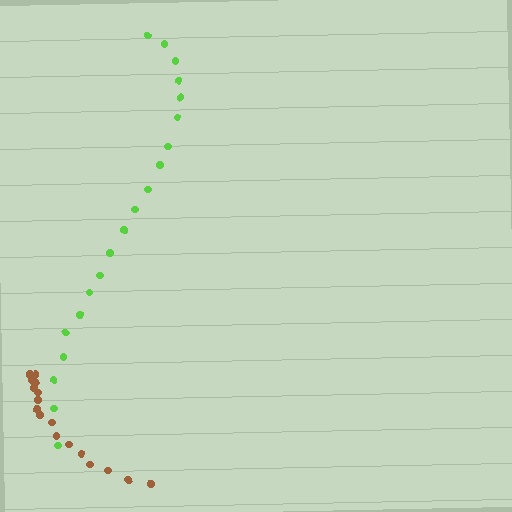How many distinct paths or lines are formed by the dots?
There are 2 distinct paths.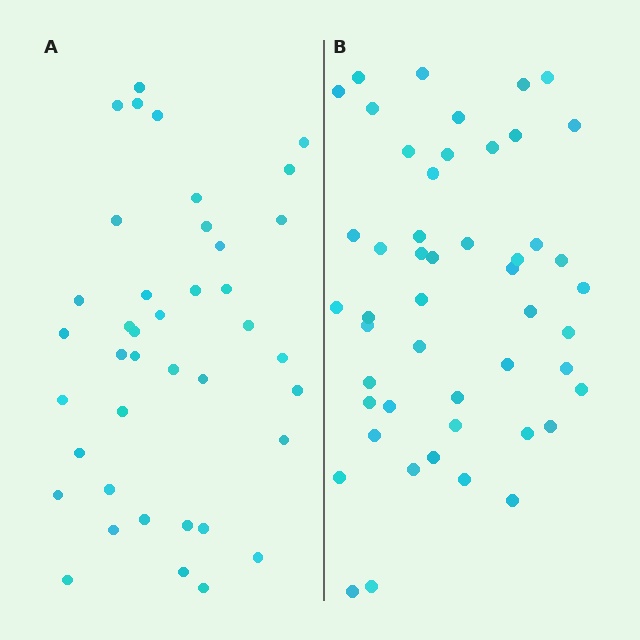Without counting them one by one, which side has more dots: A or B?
Region B (the right region) has more dots.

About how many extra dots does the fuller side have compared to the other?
Region B has roughly 8 or so more dots than region A.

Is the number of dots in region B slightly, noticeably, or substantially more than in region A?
Region B has only slightly more — the two regions are fairly close. The ratio is roughly 1.2 to 1.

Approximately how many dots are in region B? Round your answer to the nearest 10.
About 50 dots. (The exact count is 49, which rounds to 50.)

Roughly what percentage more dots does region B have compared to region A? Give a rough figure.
About 20% more.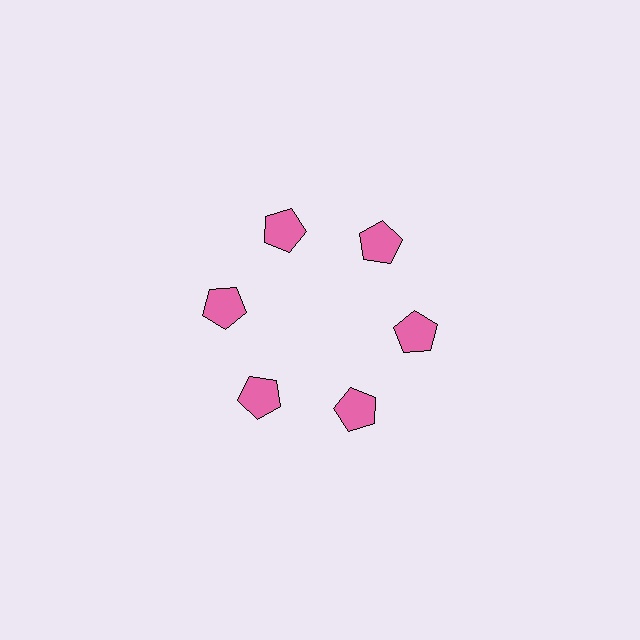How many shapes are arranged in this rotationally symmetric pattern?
There are 6 shapes, arranged in 6 groups of 1.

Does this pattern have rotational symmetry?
Yes, this pattern has 6-fold rotational symmetry. It looks the same after rotating 60 degrees around the center.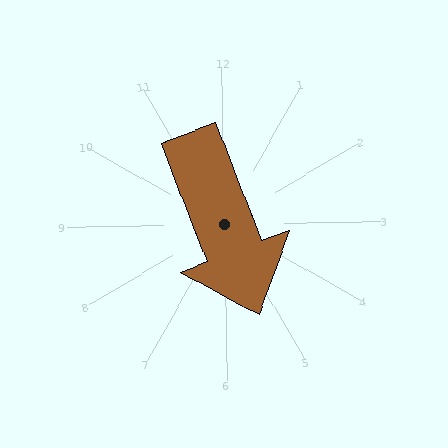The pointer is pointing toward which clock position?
Roughly 5 o'clock.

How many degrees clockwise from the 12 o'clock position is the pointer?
Approximately 160 degrees.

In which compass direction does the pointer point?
South.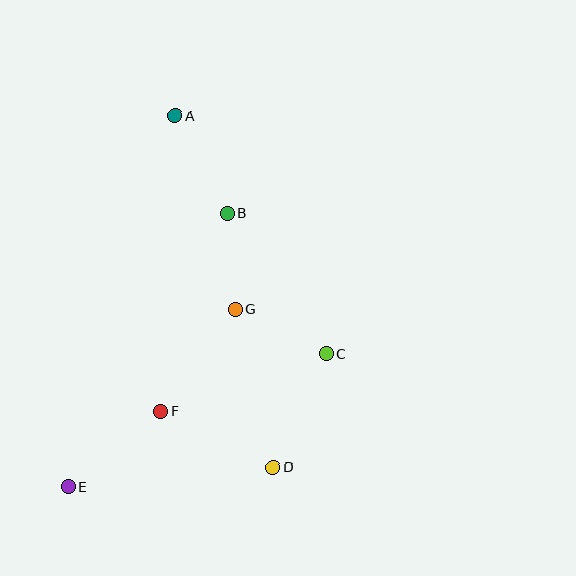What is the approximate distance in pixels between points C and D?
The distance between C and D is approximately 125 pixels.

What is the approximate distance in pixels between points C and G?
The distance between C and G is approximately 101 pixels.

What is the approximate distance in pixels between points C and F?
The distance between C and F is approximately 175 pixels.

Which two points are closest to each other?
Points B and G are closest to each other.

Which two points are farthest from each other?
Points A and E are farthest from each other.